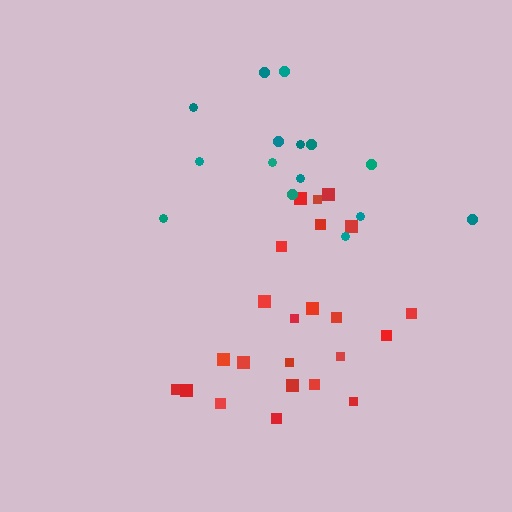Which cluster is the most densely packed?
Red.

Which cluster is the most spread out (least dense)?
Teal.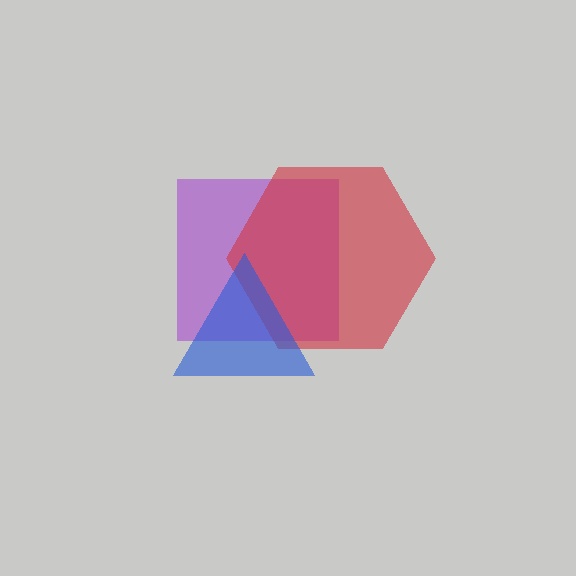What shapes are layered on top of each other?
The layered shapes are: a purple square, a red hexagon, a blue triangle.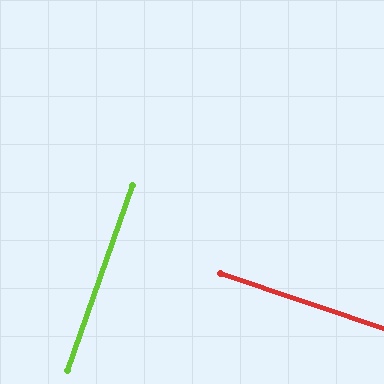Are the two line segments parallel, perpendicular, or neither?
Perpendicular — they meet at approximately 89°.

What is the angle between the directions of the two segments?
Approximately 89 degrees.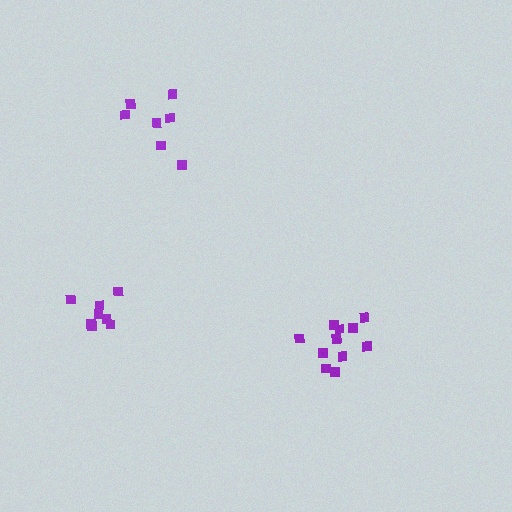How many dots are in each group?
Group 1: 11 dots, Group 2: 8 dots, Group 3: 7 dots (26 total).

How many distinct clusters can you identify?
There are 3 distinct clusters.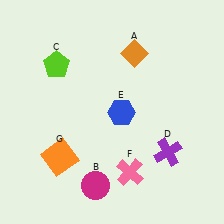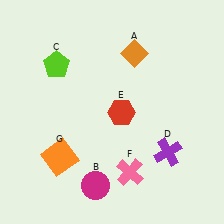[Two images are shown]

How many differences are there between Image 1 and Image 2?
There is 1 difference between the two images.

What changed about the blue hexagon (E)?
In Image 1, E is blue. In Image 2, it changed to red.